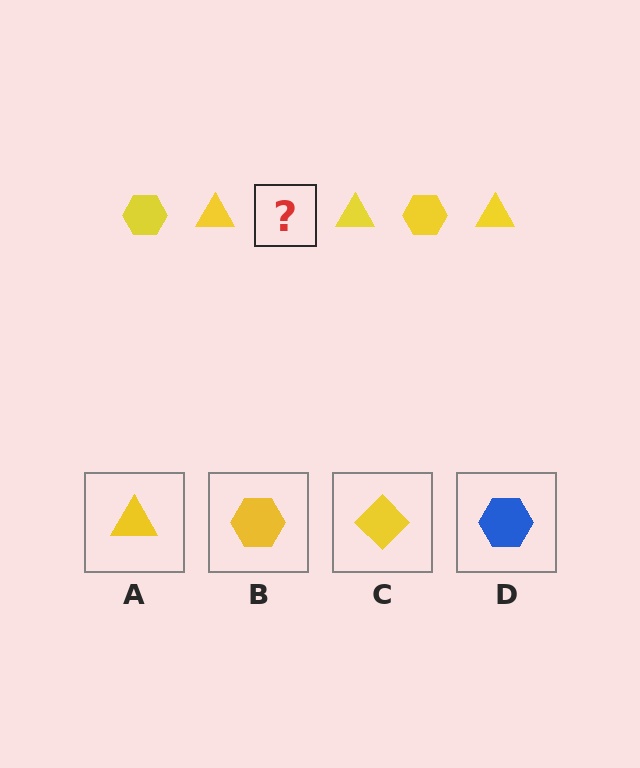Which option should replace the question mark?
Option B.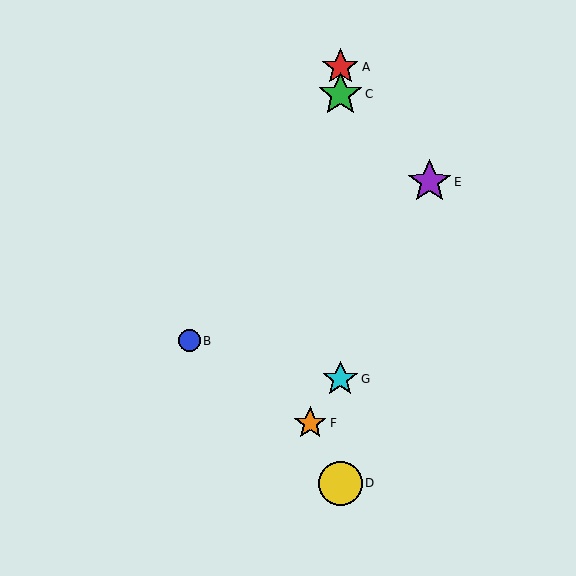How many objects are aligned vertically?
4 objects (A, C, D, G) are aligned vertically.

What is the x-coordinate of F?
Object F is at x≈310.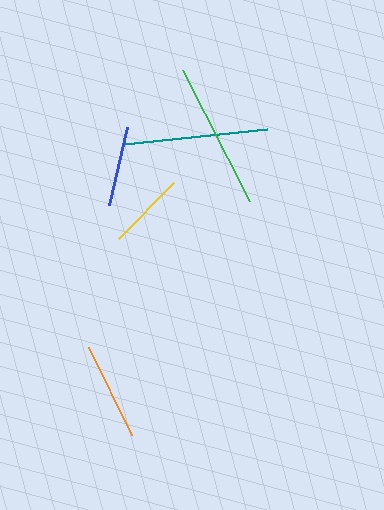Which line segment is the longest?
The green line is the longest at approximately 147 pixels.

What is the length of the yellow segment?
The yellow segment is approximately 79 pixels long.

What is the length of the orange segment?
The orange segment is approximately 98 pixels long.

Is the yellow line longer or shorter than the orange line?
The orange line is longer than the yellow line.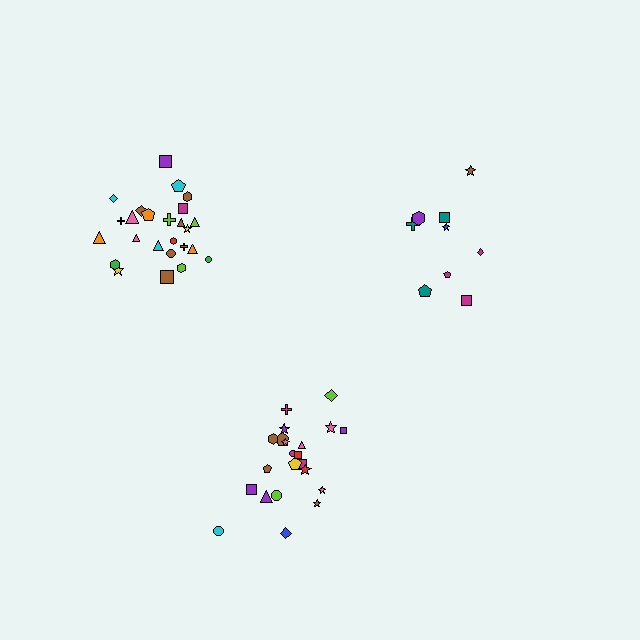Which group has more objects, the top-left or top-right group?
The top-left group.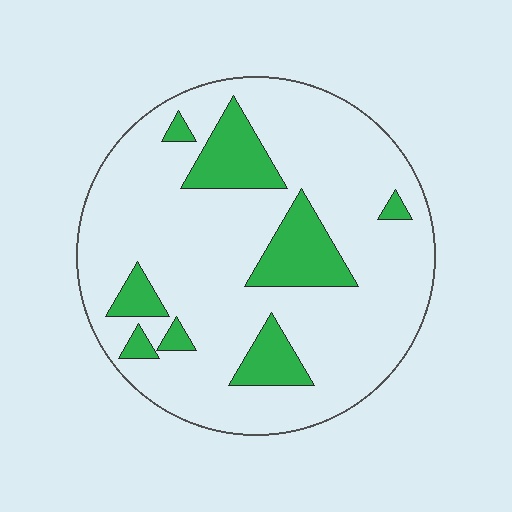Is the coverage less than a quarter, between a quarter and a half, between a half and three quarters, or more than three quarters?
Less than a quarter.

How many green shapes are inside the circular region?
8.